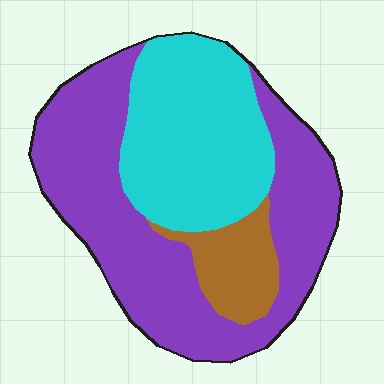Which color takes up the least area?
Brown, at roughly 10%.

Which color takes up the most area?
Purple, at roughly 55%.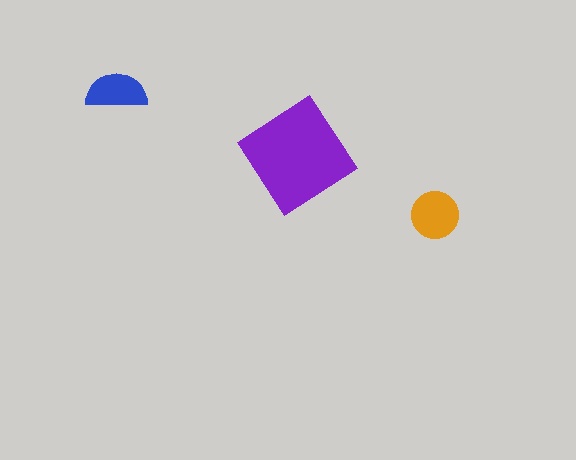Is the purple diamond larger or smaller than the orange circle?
Larger.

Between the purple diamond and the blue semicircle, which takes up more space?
The purple diamond.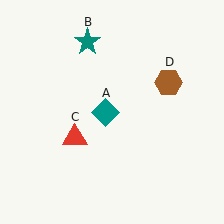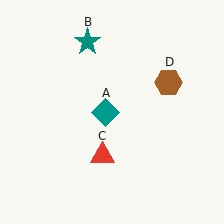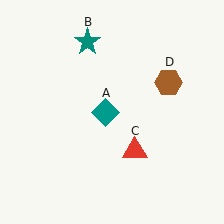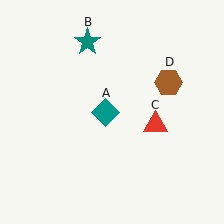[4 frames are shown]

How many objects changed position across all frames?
1 object changed position: red triangle (object C).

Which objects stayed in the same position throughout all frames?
Teal diamond (object A) and teal star (object B) and brown hexagon (object D) remained stationary.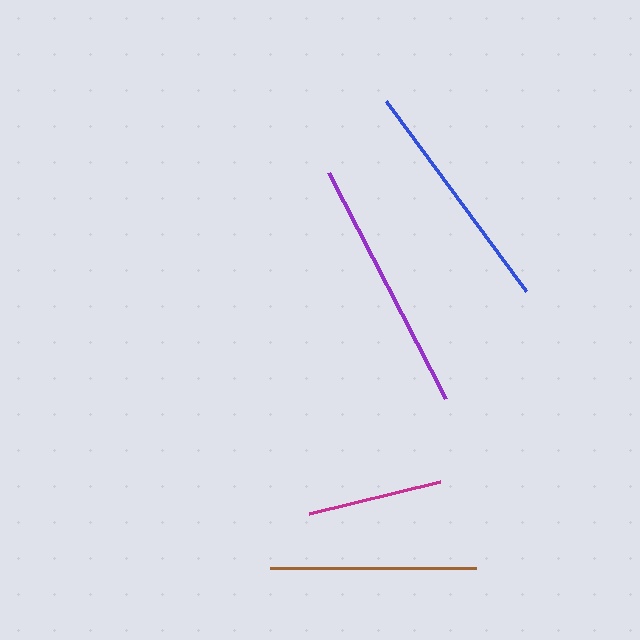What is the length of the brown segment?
The brown segment is approximately 206 pixels long.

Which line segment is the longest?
The purple line is the longest at approximately 254 pixels.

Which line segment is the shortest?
The magenta line is the shortest at approximately 134 pixels.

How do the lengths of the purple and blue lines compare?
The purple and blue lines are approximately the same length.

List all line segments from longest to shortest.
From longest to shortest: purple, blue, brown, magenta.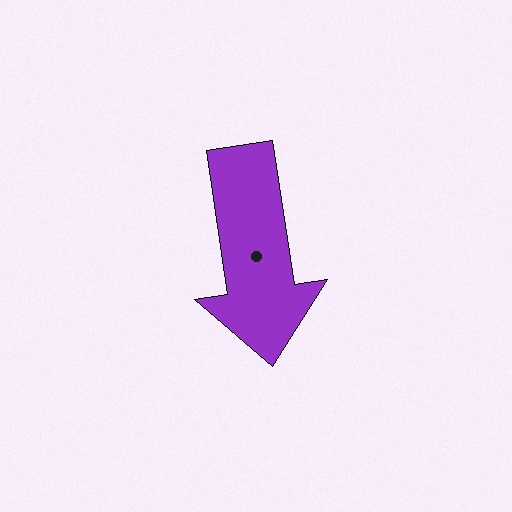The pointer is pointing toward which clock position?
Roughly 6 o'clock.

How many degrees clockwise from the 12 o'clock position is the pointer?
Approximately 171 degrees.